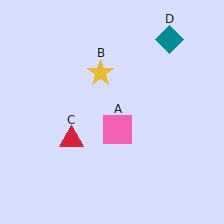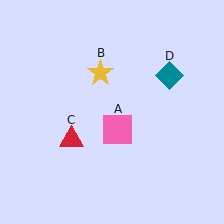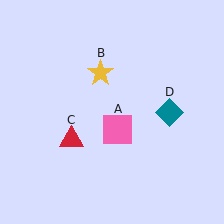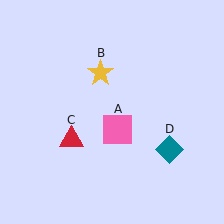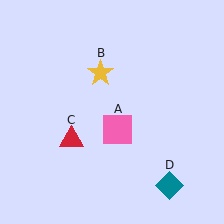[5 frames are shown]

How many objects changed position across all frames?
1 object changed position: teal diamond (object D).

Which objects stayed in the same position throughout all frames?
Pink square (object A) and yellow star (object B) and red triangle (object C) remained stationary.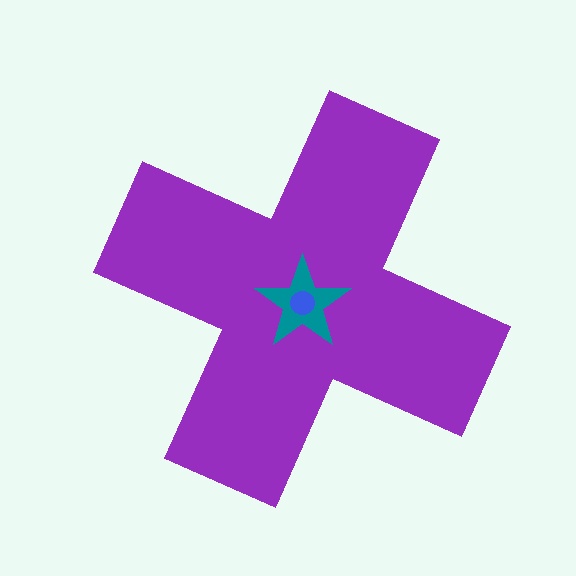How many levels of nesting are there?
3.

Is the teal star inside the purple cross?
Yes.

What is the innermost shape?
The blue circle.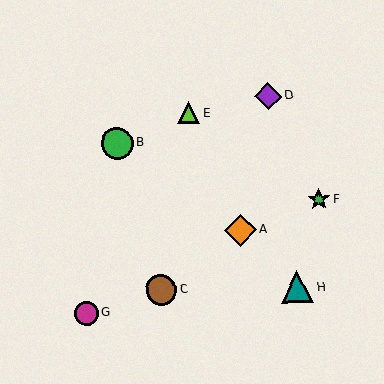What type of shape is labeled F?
Shape F is a green star.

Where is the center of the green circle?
The center of the green circle is at (117, 143).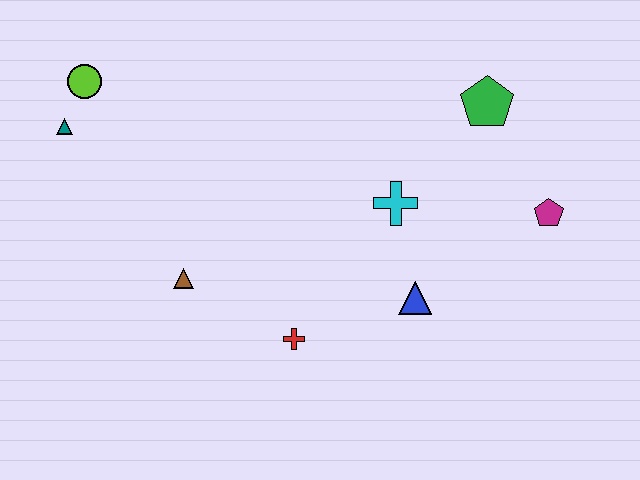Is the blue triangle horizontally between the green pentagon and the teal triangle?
Yes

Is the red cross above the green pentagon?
No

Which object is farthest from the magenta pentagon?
The teal triangle is farthest from the magenta pentagon.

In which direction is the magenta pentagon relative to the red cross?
The magenta pentagon is to the right of the red cross.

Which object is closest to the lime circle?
The teal triangle is closest to the lime circle.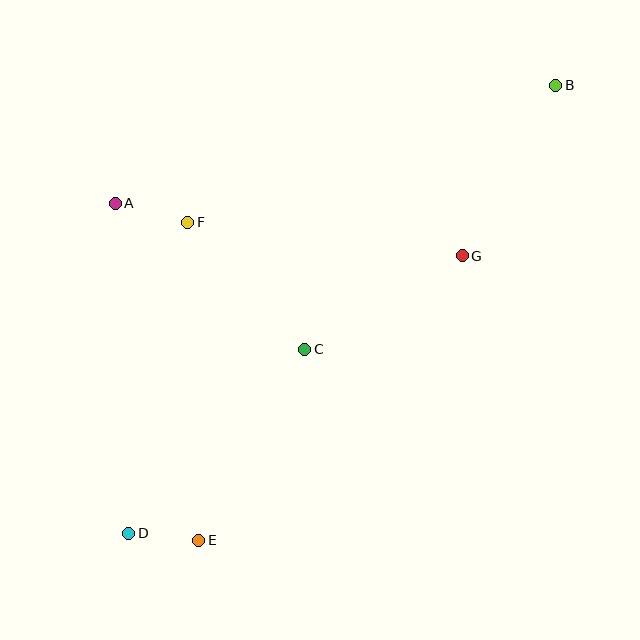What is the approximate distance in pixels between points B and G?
The distance between B and G is approximately 195 pixels.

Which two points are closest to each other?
Points D and E are closest to each other.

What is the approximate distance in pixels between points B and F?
The distance between B and F is approximately 393 pixels.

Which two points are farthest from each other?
Points B and D are farthest from each other.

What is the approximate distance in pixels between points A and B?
The distance between A and B is approximately 456 pixels.